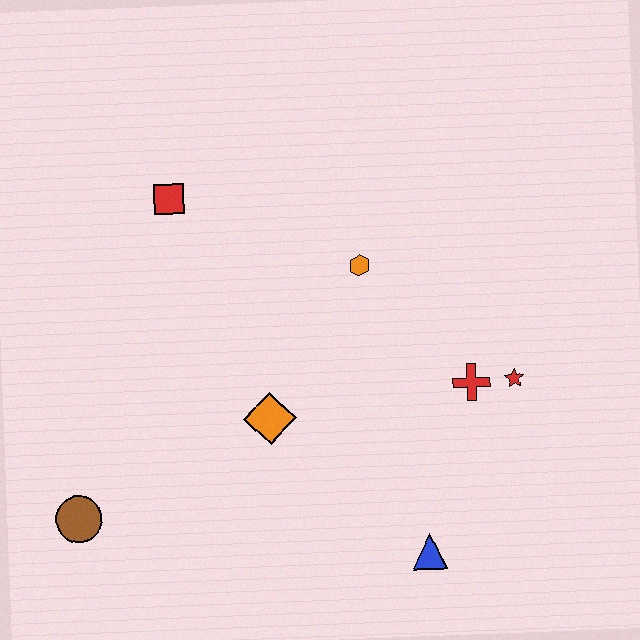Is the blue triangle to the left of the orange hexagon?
No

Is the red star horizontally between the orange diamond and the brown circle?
No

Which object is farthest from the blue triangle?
The red square is farthest from the blue triangle.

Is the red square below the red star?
No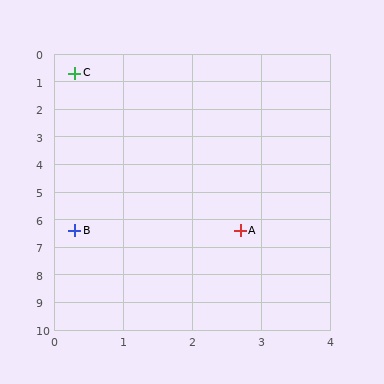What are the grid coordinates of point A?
Point A is at approximately (2.7, 6.4).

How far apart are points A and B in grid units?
Points A and B are about 2.4 grid units apart.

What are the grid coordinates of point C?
Point C is at approximately (0.3, 0.7).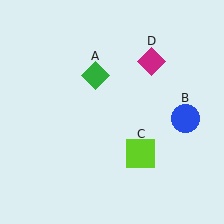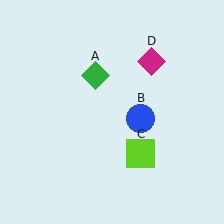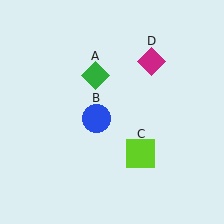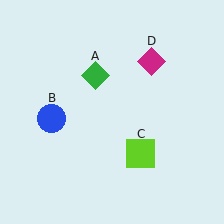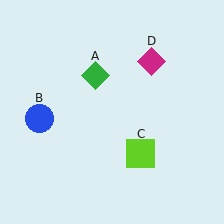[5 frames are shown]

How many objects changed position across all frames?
1 object changed position: blue circle (object B).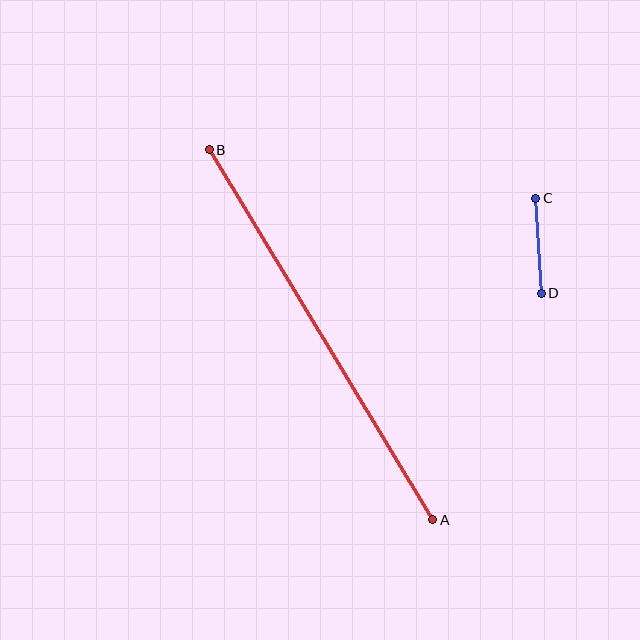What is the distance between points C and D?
The distance is approximately 95 pixels.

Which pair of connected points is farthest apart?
Points A and B are farthest apart.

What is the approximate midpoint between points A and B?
The midpoint is at approximately (321, 335) pixels.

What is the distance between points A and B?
The distance is approximately 432 pixels.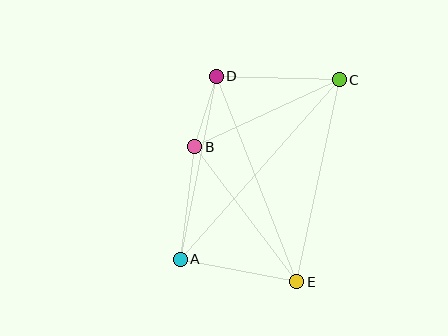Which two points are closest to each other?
Points B and D are closest to each other.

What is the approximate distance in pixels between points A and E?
The distance between A and E is approximately 119 pixels.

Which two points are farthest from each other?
Points A and C are farthest from each other.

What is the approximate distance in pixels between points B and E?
The distance between B and E is approximately 169 pixels.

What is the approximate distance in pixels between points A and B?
The distance between A and B is approximately 113 pixels.